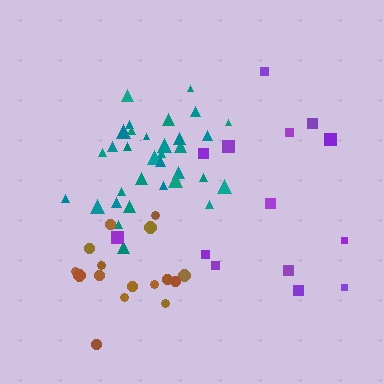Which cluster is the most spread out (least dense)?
Purple.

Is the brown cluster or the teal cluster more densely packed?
Teal.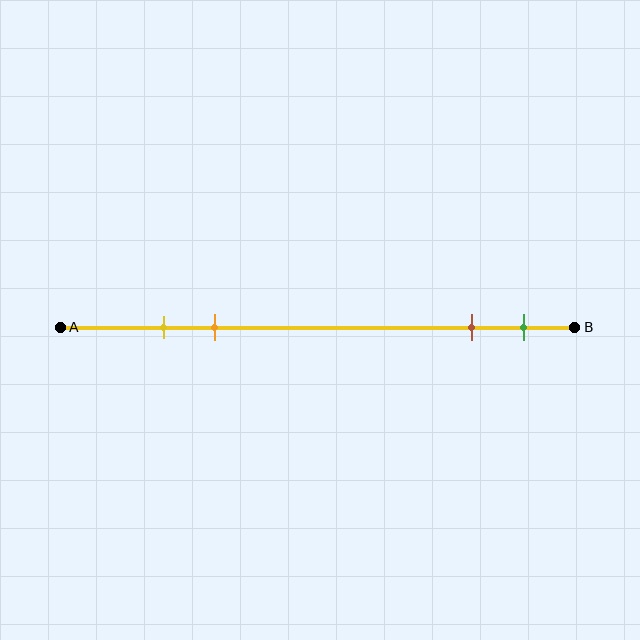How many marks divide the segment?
There are 4 marks dividing the segment.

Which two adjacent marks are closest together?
The yellow and orange marks are the closest adjacent pair.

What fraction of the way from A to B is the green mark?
The green mark is approximately 90% (0.9) of the way from A to B.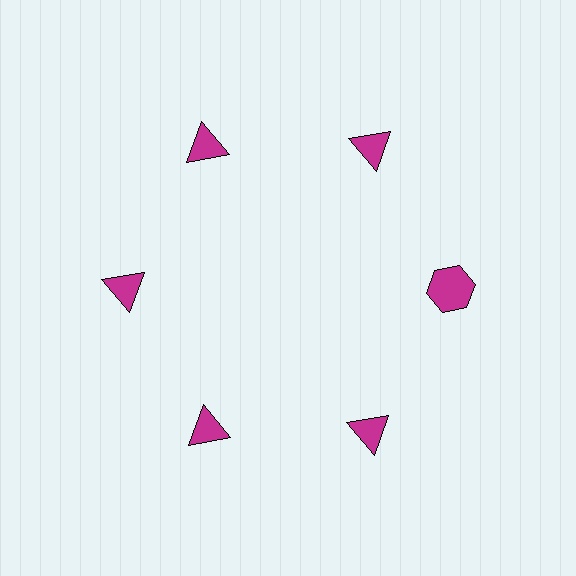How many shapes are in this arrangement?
There are 6 shapes arranged in a ring pattern.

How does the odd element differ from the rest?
It has a different shape: hexagon instead of triangle.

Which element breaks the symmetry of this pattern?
The magenta hexagon at roughly the 3 o'clock position breaks the symmetry. All other shapes are magenta triangles.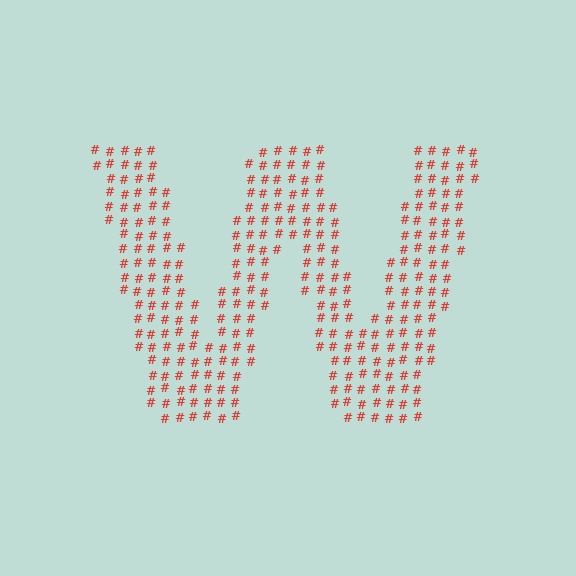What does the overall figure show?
The overall figure shows the letter W.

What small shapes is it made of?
It is made of small hash symbols.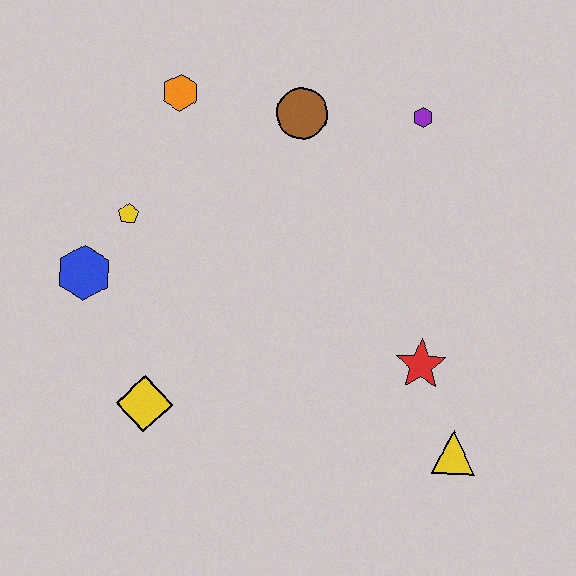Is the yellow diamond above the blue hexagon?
No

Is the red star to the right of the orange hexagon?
Yes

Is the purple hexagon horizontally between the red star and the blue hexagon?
Yes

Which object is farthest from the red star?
The orange hexagon is farthest from the red star.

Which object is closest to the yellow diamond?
The blue hexagon is closest to the yellow diamond.